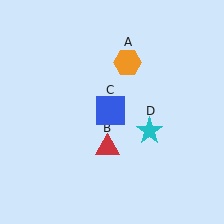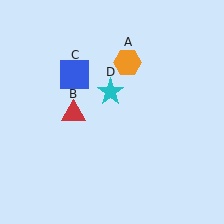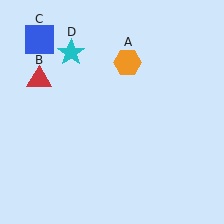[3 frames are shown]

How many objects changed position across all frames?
3 objects changed position: red triangle (object B), blue square (object C), cyan star (object D).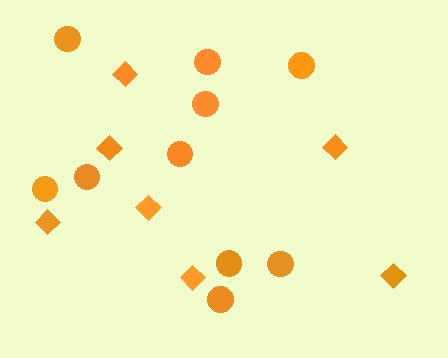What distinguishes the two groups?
There are 2 groups: one group of diamonds (7) and one group of circles (10).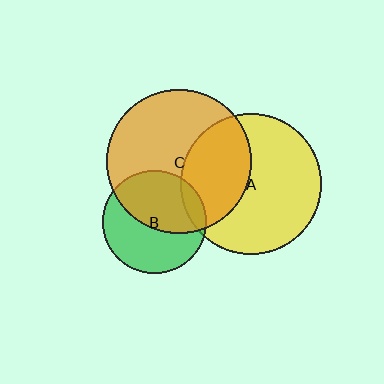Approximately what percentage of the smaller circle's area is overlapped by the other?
Approximately 50%.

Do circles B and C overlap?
Yes.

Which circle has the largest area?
Circle C (orange).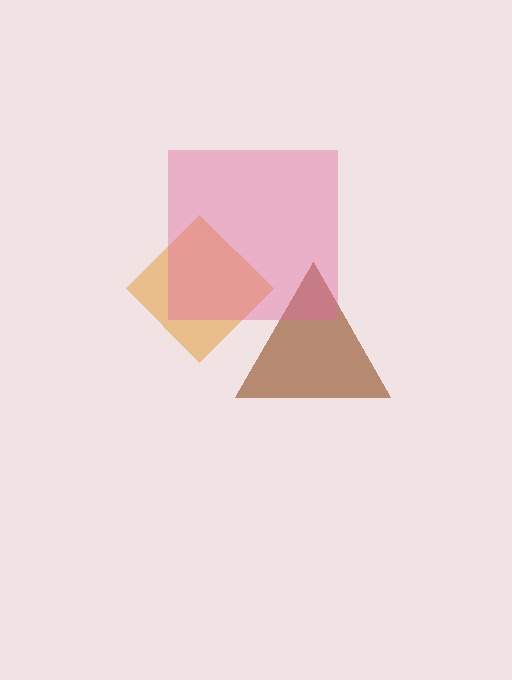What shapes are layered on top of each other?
The layered shapes are: a brown triangle, an orange diamond, a pink square.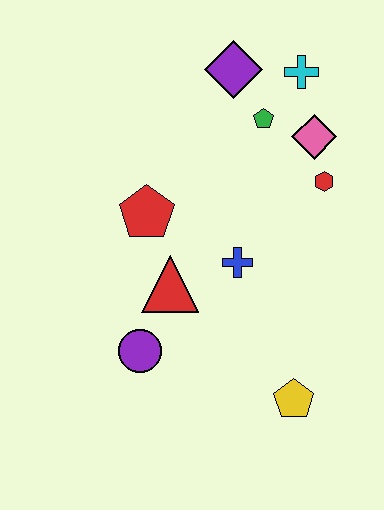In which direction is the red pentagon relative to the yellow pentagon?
The red pentagon is above the yellow pentagon.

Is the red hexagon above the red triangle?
Yes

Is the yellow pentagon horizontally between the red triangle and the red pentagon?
No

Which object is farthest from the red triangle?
The cyan cross is farthest from the red triangle.